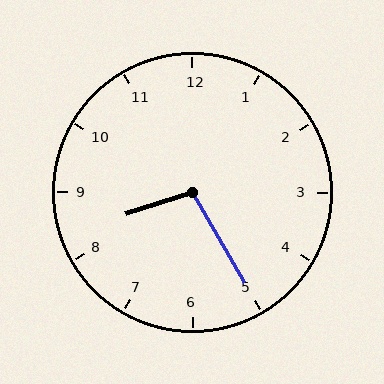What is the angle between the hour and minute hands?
Approximately 102 degrees.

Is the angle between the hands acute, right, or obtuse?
It is obtuse.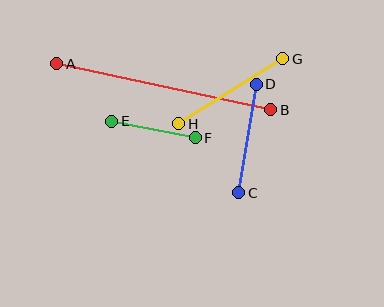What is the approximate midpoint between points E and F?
The midpoint is at approximately (154, 129) pixels.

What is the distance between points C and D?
The distance is approximately 110 pixels.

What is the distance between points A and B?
The distance is approximately 219 pixels.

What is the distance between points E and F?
The distance is approximately 85 pixels.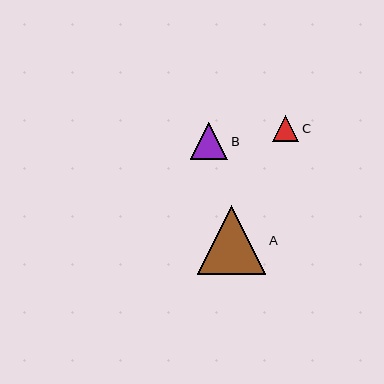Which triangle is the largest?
Triangle A is the largest with a size of approximately 68 pixels.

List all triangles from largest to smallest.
From largest to smallest: A, B, C.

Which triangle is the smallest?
Triangle C is the smallest with a size of approximately 26 pixels.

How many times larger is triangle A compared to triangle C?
Triangle A is approximately 2.6 times the size of triangle C.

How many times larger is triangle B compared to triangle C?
Triangle B is approximately 1.4 times the size of triangle C.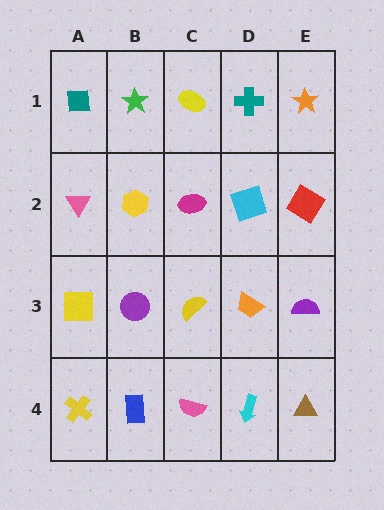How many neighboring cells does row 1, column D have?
3.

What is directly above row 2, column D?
A teal cross.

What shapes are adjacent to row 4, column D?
An orange trapezoid (row 3, column D), a pink semicircle (row 4, column C), a brown triangle (row 4, column E).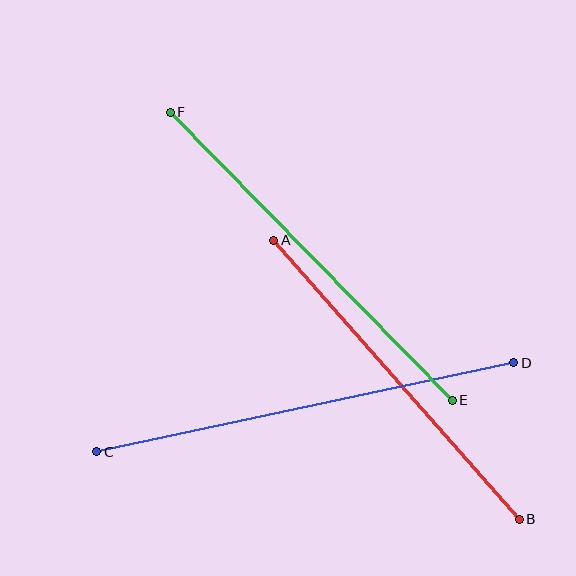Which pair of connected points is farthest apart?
Points C and D are farthest apart.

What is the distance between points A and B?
The distance is approximately 372 pixels.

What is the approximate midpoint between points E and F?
The midpoint is at approximately (311, 256) pixels.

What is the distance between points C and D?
The distance is approximately 426 pixels.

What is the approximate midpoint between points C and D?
The midpoint is at approximately (305, 407) pixels.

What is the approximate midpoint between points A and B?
The midpoint is at approximately (396, 380) pixels.